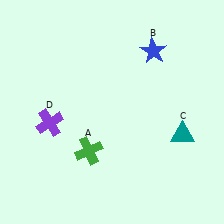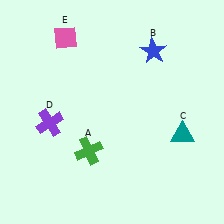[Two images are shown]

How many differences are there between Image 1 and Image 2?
There is 1 difference between the two images.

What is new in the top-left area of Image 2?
A pink diamond (E) was added in the top-left area of Image 2.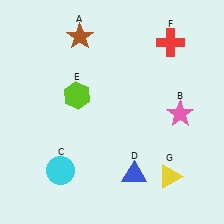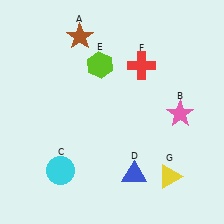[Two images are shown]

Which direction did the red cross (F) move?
The red cross (F) moved left.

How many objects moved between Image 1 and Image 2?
2 objects moved between the two images.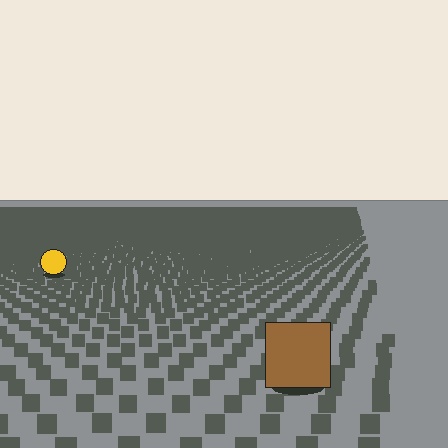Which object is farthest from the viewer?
The yellow circle is farthest from the viewer. It appears smaller and the ground texture around it is denser.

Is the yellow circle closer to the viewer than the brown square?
No. The brown square is closer — you can tell from the texture gradient: the ground texture is coarser near it.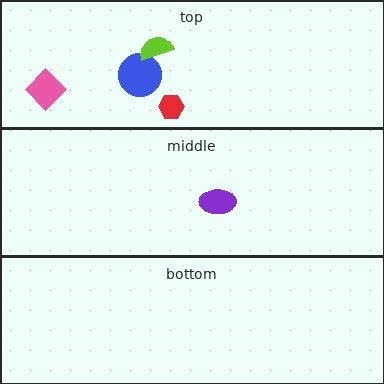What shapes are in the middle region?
The purple ellipse.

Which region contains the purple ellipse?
The middle region.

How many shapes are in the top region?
4.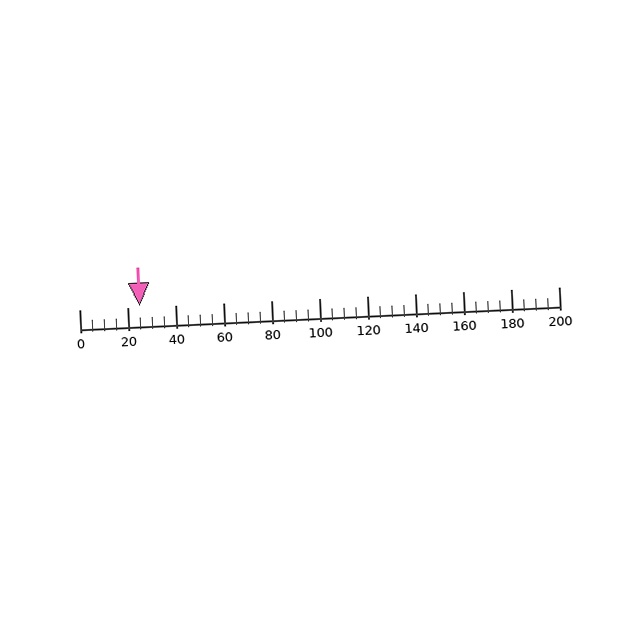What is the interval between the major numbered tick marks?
The major tick marks are spaced 20 units apart.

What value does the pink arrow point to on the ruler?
The pink arrow points to approximately 25.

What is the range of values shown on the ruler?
The ruler shows values from 0 to 200.